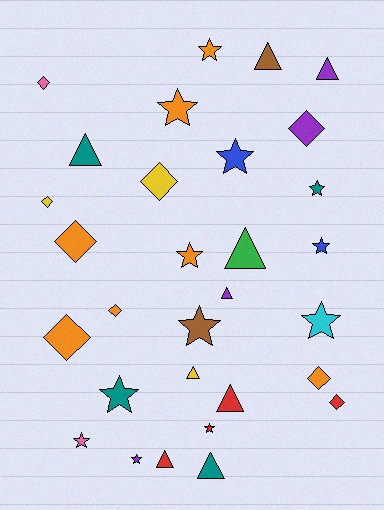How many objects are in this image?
There are 30 objects.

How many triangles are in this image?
There are 9 triangles.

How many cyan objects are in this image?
There is 1 cyan object.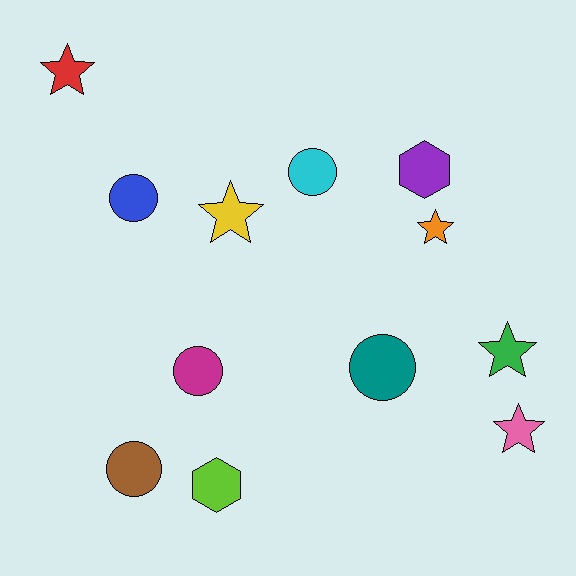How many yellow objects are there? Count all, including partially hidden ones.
There is 1 yellow object.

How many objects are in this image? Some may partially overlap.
There are 12 objects.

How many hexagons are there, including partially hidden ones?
There are 2 hexagons.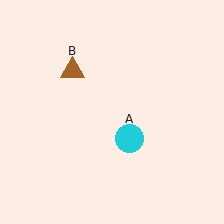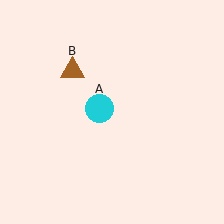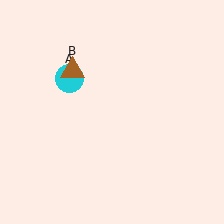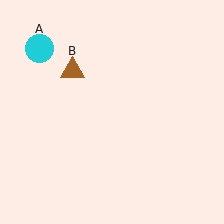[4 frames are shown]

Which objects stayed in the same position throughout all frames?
Brown triangle (object B) remained stationary.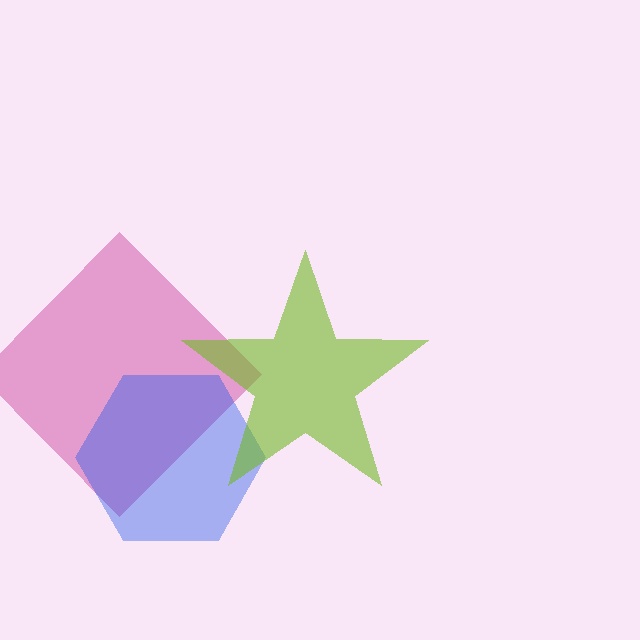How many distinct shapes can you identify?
There are 3 distinct shapes: a magenta diamond, a blue hexagon, a lime star.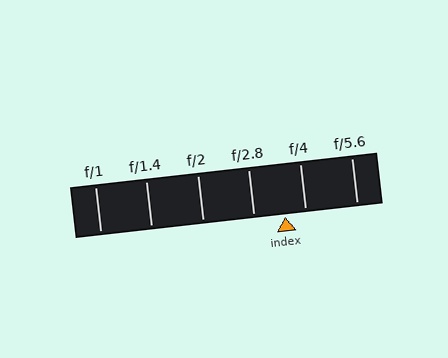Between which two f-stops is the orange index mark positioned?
The index mark is between f/2.8 and f/4.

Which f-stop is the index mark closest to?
The index mark is closest to f/4.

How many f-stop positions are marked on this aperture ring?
There are 6 f-stop positions marked.